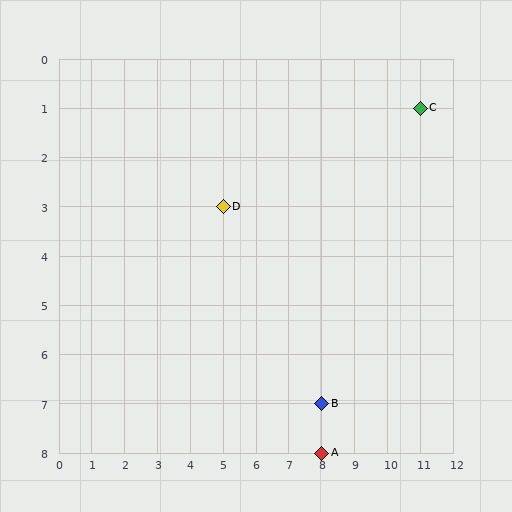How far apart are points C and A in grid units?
Points C and A are 3 columns and 7 rows apart (about 7.6 grid units diagonally).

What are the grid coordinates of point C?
Point C is at grid coordinates (11, 1).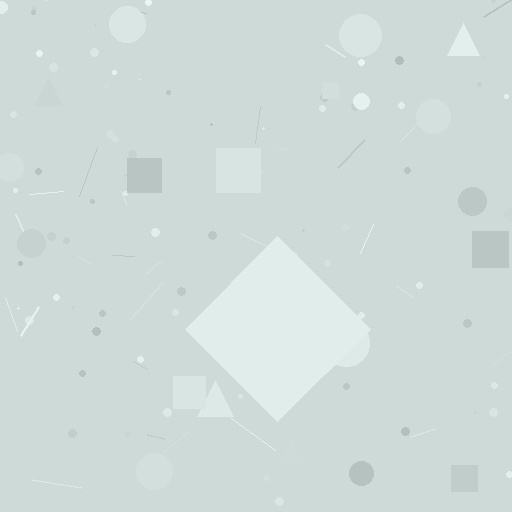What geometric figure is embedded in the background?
A diamond is embedded in the background.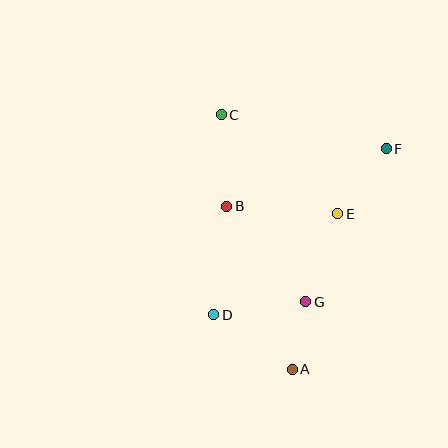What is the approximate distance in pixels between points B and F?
The distance between B and F is approximately 169 pixels.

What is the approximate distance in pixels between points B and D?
The distance between B and D is approximately 109 pixels.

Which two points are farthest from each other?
Points A and C are farthest from each other.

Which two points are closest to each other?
Points A and G are closest to each other.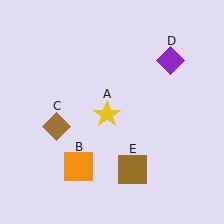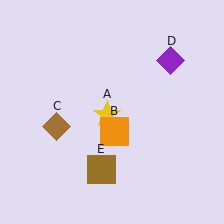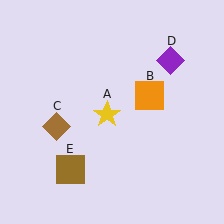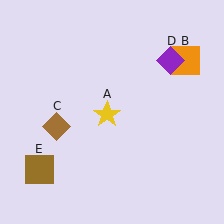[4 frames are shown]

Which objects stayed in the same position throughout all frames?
Yellow star (object A) and brown diamond (object C) and purple diamond (object D) remained stationary.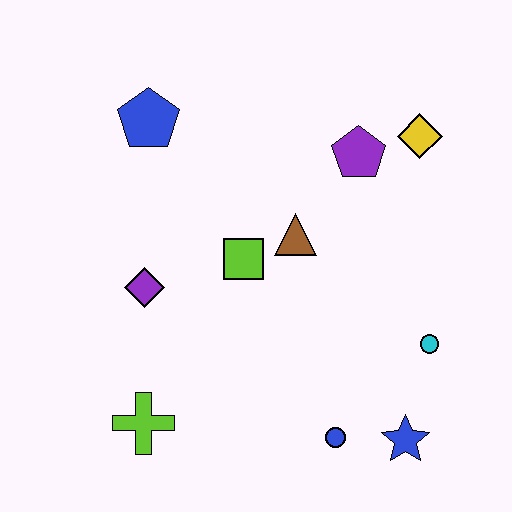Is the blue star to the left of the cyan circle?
Yes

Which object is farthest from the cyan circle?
The blue pentagon is farthest from the cyan circle.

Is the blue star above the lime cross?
No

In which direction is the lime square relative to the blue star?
The lime square is above the blue star.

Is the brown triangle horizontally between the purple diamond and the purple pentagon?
Yes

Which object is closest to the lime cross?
The purple diamond is closest to the lime cross.